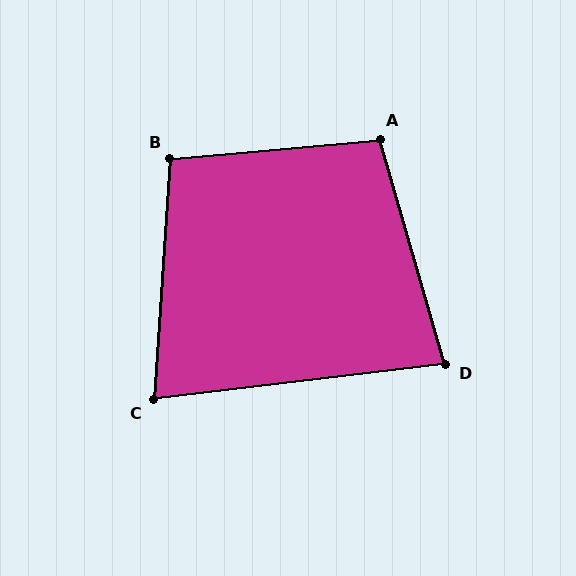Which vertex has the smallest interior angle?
C, at approximately 79 degrees.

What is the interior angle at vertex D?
Approximately 81 degrees (acute).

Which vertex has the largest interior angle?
A, at approximately 101 degrees.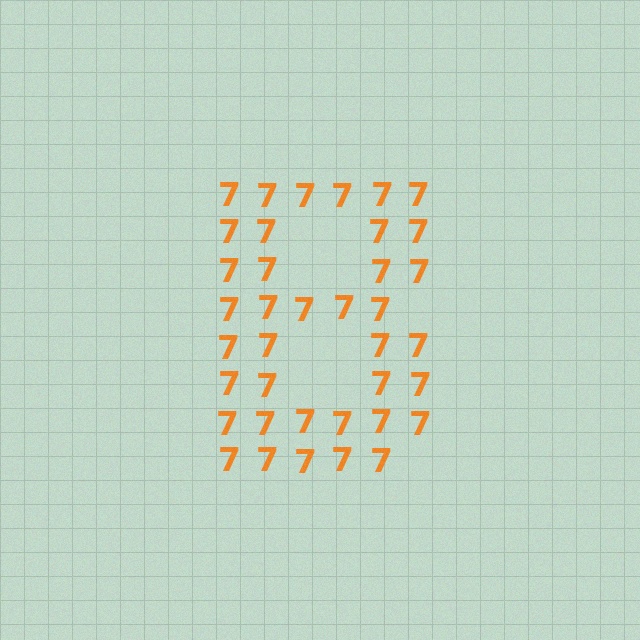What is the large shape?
The large shape is the letter B.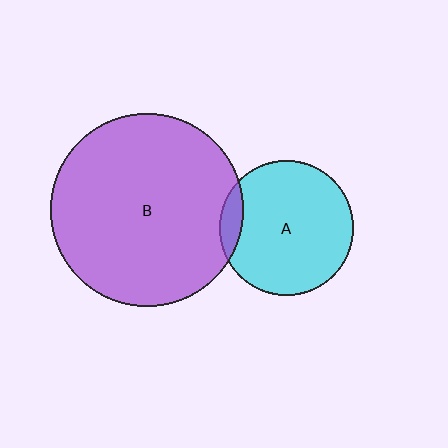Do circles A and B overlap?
Yes.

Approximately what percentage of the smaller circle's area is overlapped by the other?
Approximately 10%.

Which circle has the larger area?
Circle B (purple).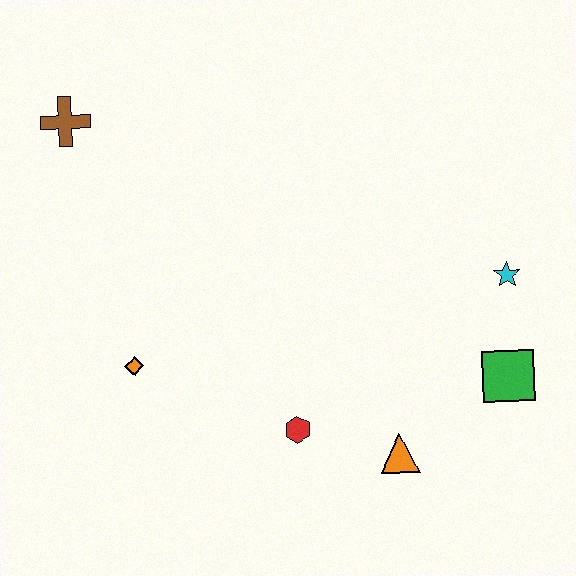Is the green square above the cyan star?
No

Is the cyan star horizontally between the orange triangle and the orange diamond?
No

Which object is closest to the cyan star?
The green square is closest to the cyan star.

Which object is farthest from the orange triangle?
The brown cross is farthest from the orange triangle.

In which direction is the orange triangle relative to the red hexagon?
The orange triangle is to the right of the red hexagon.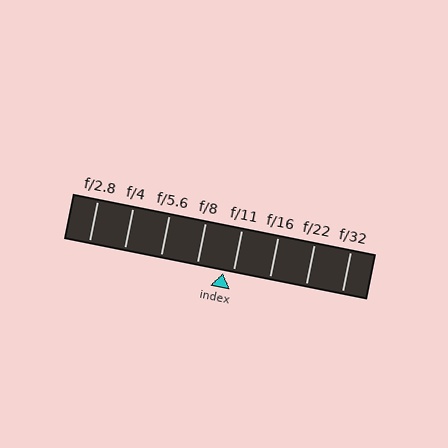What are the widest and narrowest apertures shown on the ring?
The widest aperture shown is f/2.8 and the narrowest is f/32.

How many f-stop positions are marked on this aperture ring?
There are 8 f-stop positions marked.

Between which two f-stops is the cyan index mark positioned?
The index mark is between f/8 and f/11.